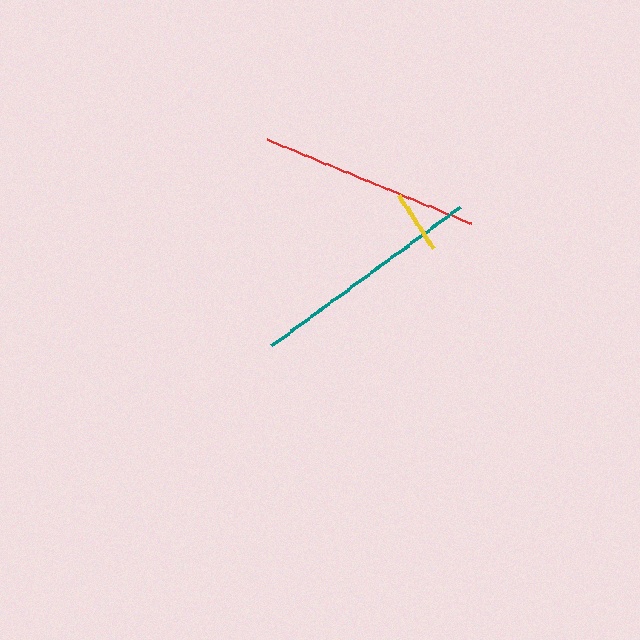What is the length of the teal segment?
The teal segment is approximately 234 pixels long.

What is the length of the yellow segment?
The yellow segment is approximately 64 pixels long.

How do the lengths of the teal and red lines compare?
The teal and red lines are approximately the same length.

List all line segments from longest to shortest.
From longest to shortest: teal, red, yellow.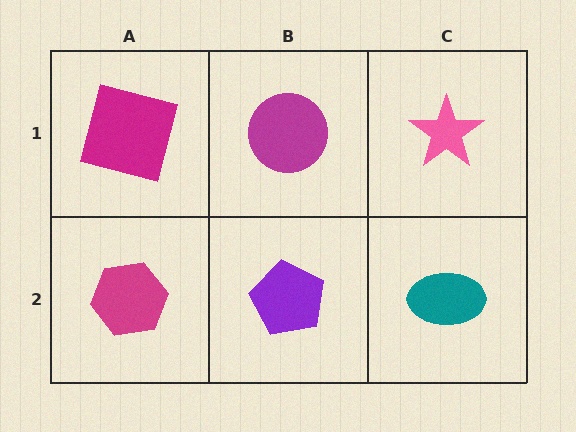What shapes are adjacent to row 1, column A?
A magenta hexagon (row 2, column A), a magenta circle (row 1, column B).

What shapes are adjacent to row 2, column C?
A pink star (row 1, column C), a purple pentagon (row 2, column B).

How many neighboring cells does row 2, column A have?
2.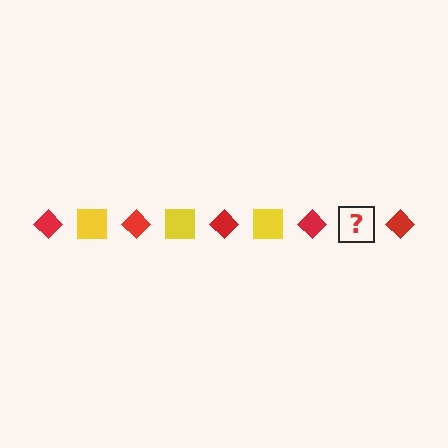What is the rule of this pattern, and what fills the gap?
The rule is that the pattern alternates between red diamond and yellow square. The gap should be filled with a yellow square.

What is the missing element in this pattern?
The missing element is a yellow square.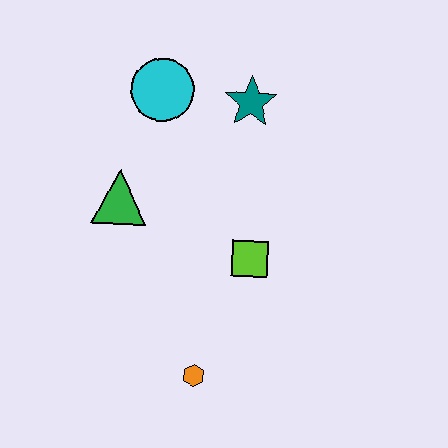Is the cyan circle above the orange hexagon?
Yes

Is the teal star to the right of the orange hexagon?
Yes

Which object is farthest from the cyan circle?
The orange hexagon is farthest from the cyan circle.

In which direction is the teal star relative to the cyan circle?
The teal star is to the right of the cyan circle.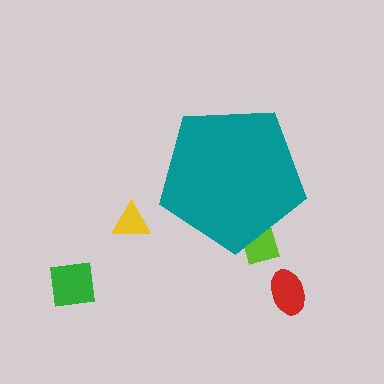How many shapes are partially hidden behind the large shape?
1 shape is partially hidden.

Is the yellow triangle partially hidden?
No, the yellow triangle is fully visible.